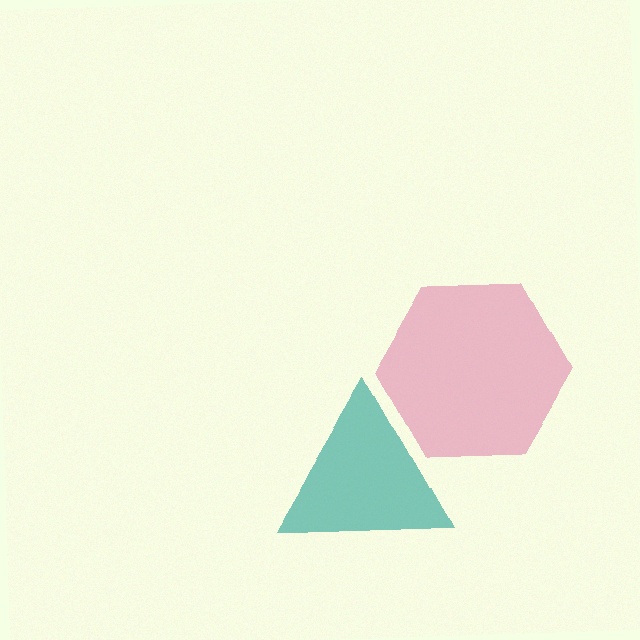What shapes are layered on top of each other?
The layered shapes are: a teal triangle, a pink hexagon.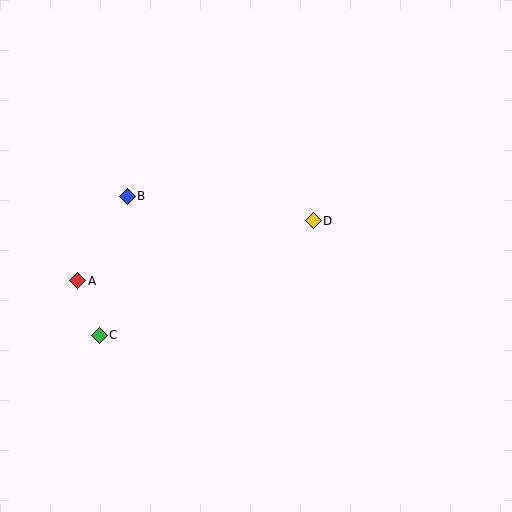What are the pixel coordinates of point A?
Point A is at (78, 281).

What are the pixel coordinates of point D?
Point D is at (313, 221).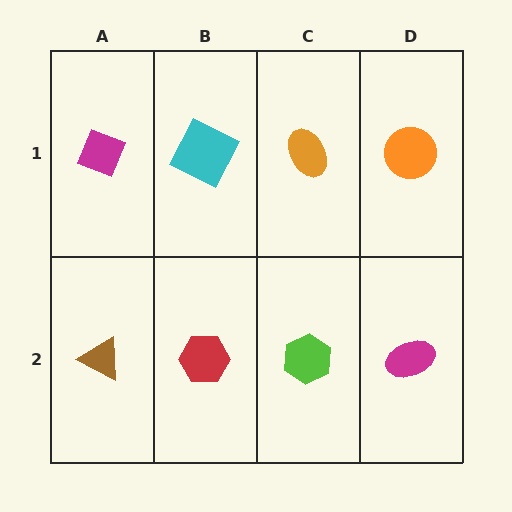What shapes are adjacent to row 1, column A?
A brown triangle (row 2, column A), a cyan square (row 1, column B).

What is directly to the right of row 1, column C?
An orange circle.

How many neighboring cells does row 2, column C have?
3.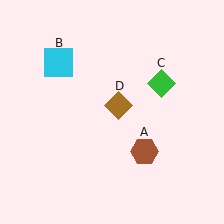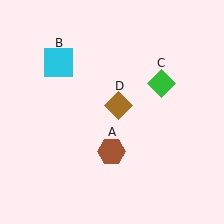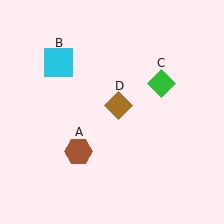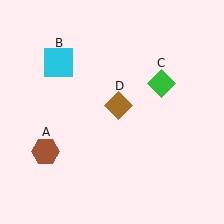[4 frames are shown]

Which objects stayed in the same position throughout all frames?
Cyan square (object B) and green diamond (object C) and brown diamond (object D) remained stationary.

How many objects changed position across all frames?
1 object changed position: brown hexagon (object A).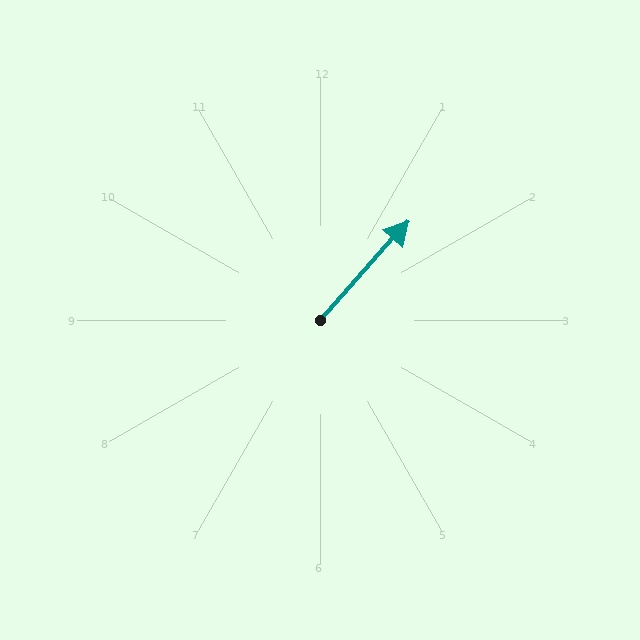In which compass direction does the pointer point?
Northeast.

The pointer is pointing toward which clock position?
Roughly 1 o'clock.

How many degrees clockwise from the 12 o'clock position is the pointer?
Approximately 42 degrees.